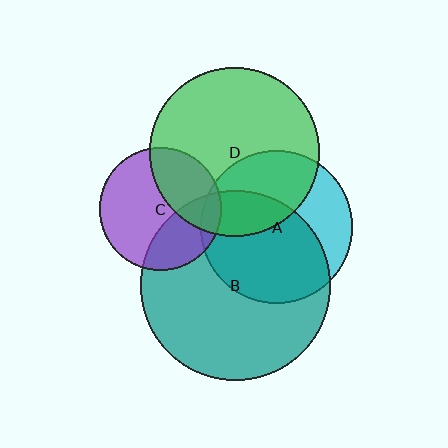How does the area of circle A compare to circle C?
Approximately 1.5 times.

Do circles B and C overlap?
Yes.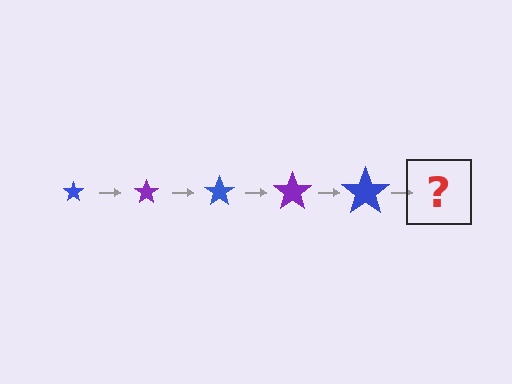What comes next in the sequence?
The next element should be a purple star, larger than the previous one.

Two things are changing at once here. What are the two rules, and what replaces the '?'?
The two rules are that the star grows larger each step and the color cycles through blue and purple. The '?' should be a purple star, larger than the previous one.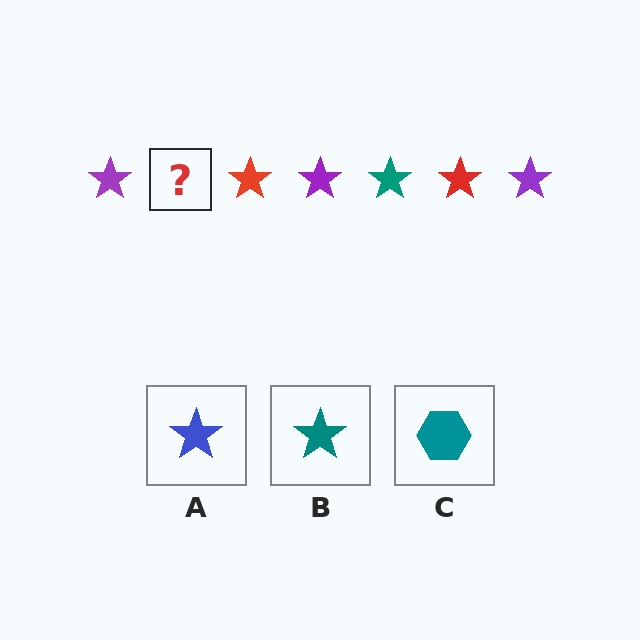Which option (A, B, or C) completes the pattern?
B.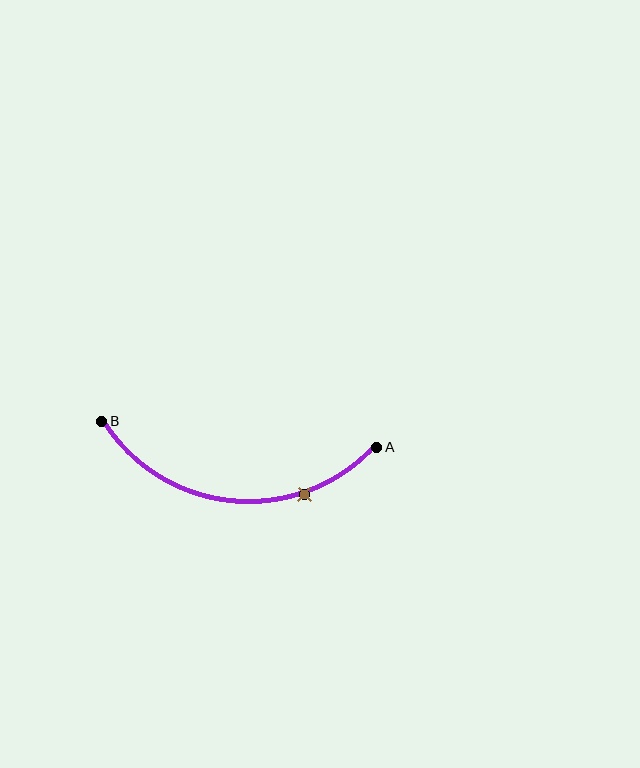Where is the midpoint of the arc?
The arc midpoint is the point on the curve farthest from the straight line joining A and B. It sits below that line.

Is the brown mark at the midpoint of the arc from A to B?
No. The brown mark lies on the arc but is closer to endpoint A. The arc midpoint would be at the point on the curve equidistant along the arc from both A and B.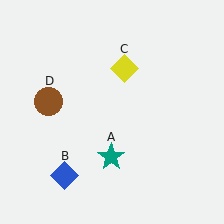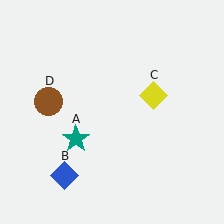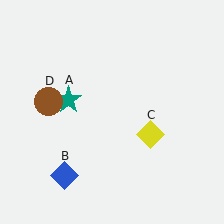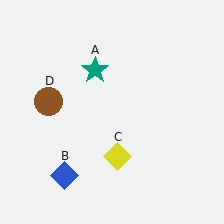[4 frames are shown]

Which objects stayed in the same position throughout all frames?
Blue diamond (object B) and brown circle (object D) remained stationary.